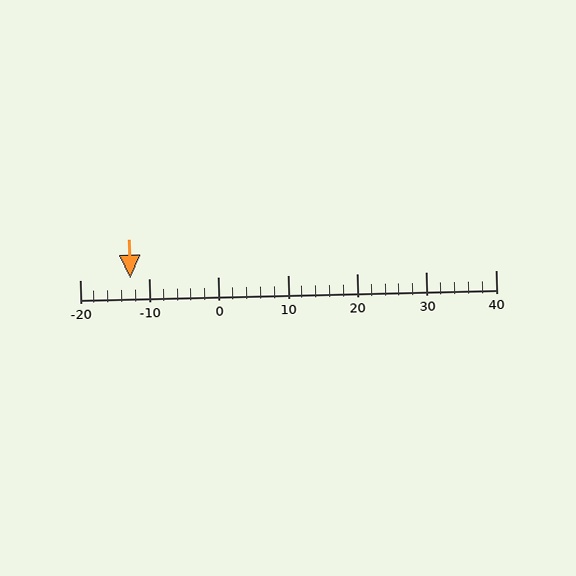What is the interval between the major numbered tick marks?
The major tick marks are spaced 10 units apart.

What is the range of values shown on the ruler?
The ruler shows values from -20 to 40.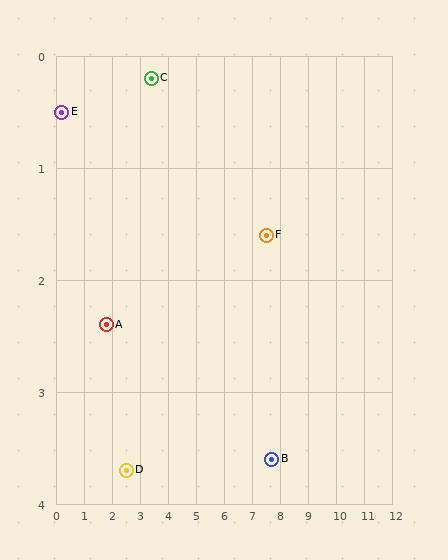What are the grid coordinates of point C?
Point C is at approximately (3.4, 0.2).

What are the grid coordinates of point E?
Point E is at approximately (0.2, 0.5).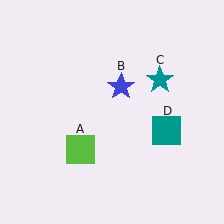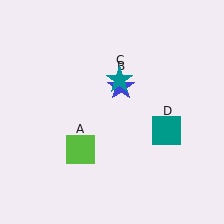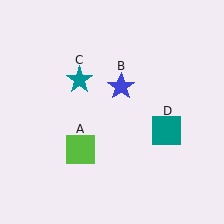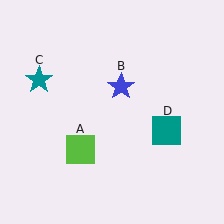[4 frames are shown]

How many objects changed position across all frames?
1 object changed position: teal star (object C).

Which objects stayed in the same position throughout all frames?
Lime square (object A) and blue star (object B) and teal square (object D) remained stationary.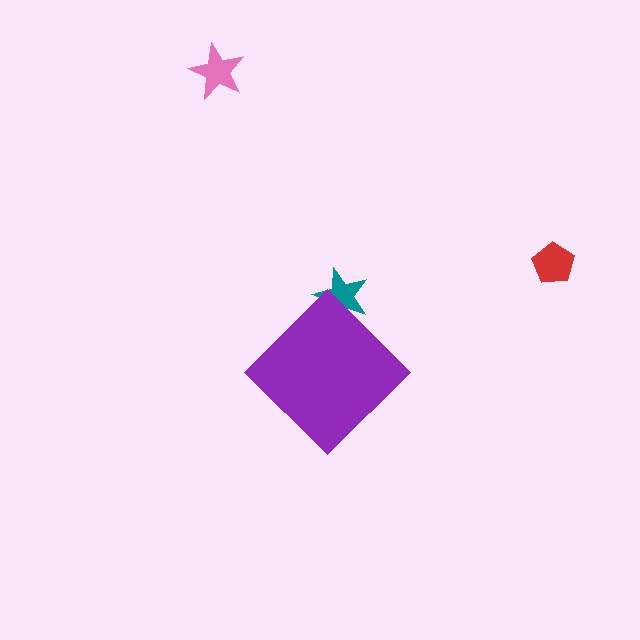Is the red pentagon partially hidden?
No, the red pentagon is fully visible.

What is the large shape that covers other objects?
A purple diamond.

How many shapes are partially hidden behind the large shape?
1 shape is partially hidden.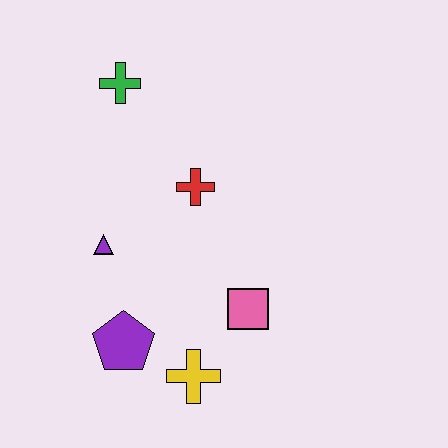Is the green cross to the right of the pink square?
No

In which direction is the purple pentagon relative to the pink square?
The purple pentagon is to the left of the pink square.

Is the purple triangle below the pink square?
No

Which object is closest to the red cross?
The purple triangle is closest to the red cross.